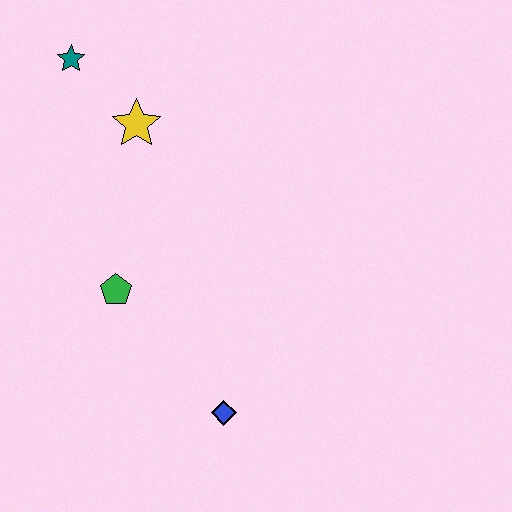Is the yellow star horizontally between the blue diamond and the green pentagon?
Yes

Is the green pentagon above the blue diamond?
Yes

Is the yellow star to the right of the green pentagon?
Yes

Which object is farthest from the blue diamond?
The teal star is farthest from the blue diamond.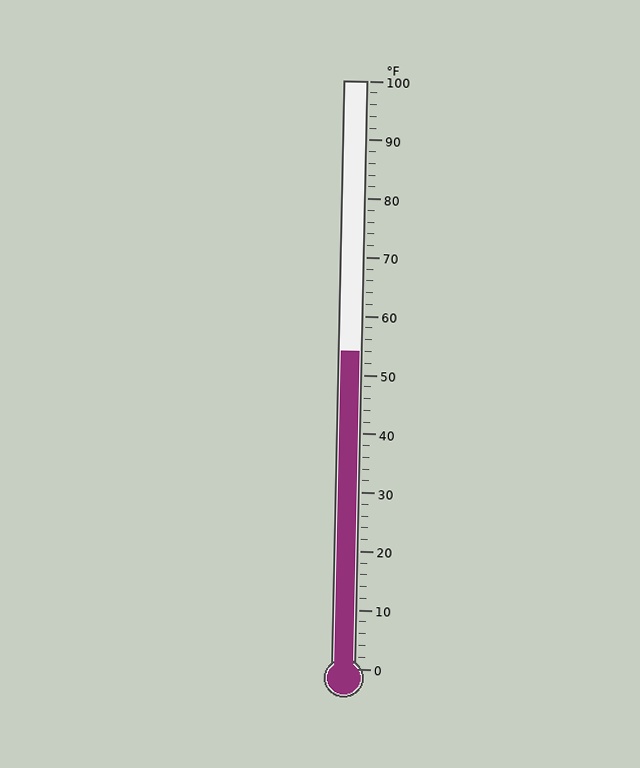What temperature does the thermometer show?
The thermometer shows approximately 54°F.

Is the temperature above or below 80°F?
The temperature is below 80°F.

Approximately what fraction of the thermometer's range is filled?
The thermometer is filled to approximately 55% of its range.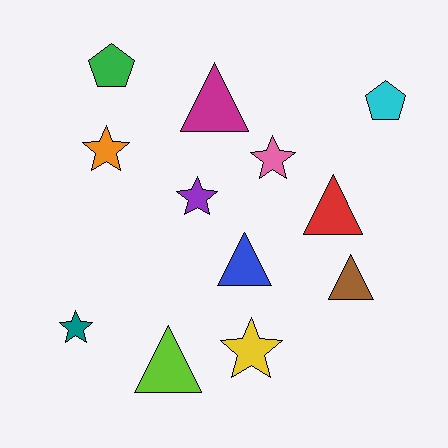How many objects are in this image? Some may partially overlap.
There are 12 objects.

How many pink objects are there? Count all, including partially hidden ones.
There is 1 pink object.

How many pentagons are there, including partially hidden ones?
There are 2 pentagons.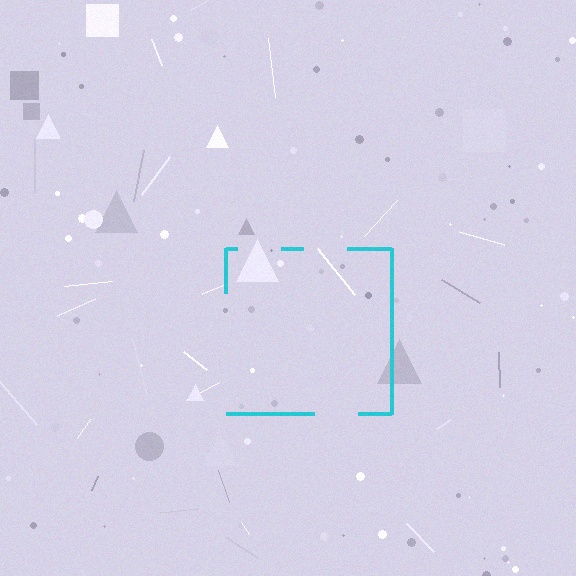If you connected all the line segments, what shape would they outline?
They would outline a square.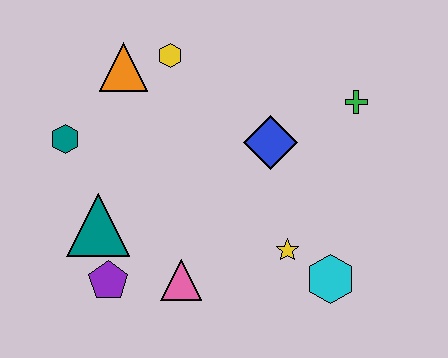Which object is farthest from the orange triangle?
The cyan hexagon is farthest from the orange triangle.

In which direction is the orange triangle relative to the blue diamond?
The orange triangle is to the left of the blue diamond.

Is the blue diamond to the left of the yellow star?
Yes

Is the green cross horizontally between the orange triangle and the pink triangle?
No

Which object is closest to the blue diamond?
The green cross is closest to the blue diamond.